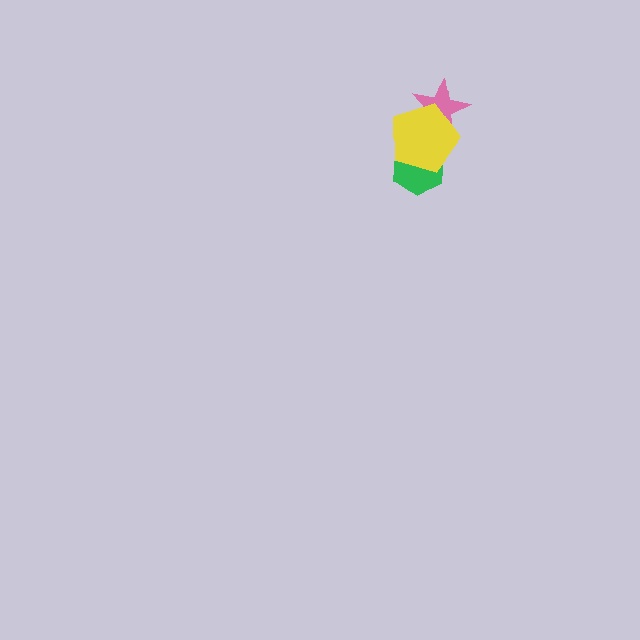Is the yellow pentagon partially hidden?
No, no other shape covers it.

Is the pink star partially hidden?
Yes, it is partially covered by another shape.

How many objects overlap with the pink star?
1 object overlaps with the pink star.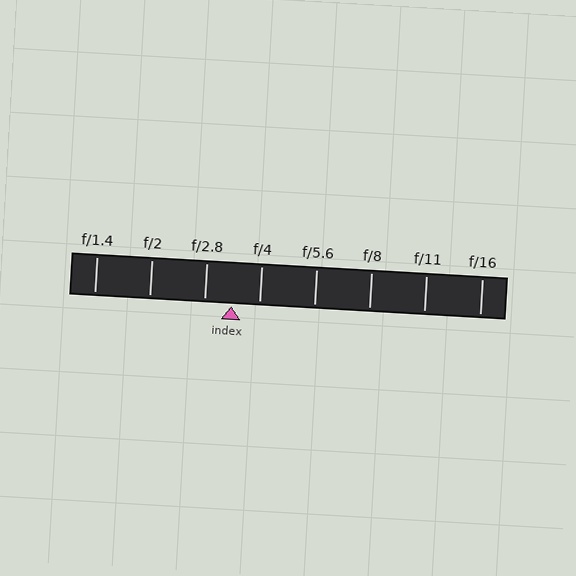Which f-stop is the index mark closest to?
The index mark is closest to f/2.8.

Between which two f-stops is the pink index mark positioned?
The index mark is between f/2.8 and f/4.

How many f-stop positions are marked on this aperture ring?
There are 8 f-stop positions marked.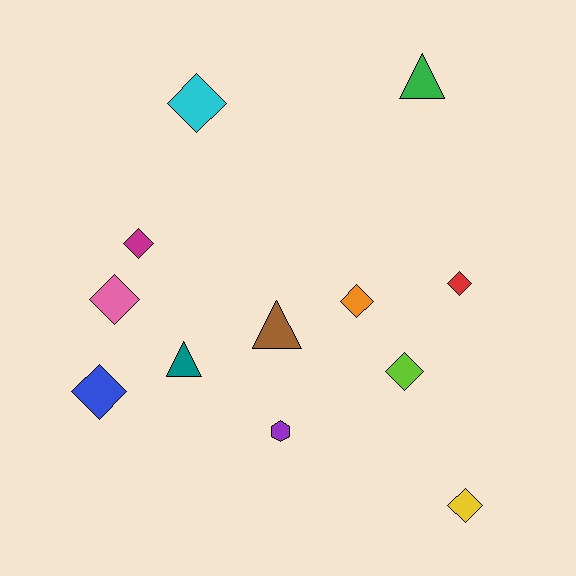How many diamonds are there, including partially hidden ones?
There are 8 diamonds.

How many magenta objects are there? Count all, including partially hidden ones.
There is 1 magenta object.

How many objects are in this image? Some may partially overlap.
There are 12 objects.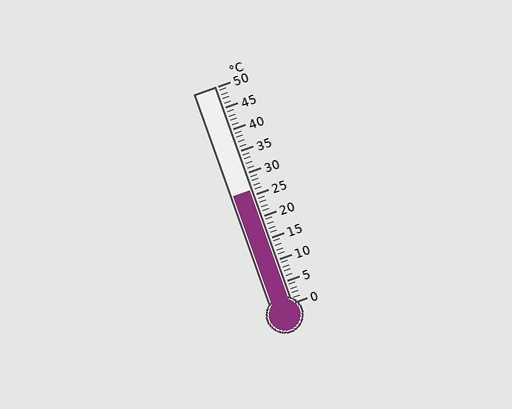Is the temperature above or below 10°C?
The temperature is above 10°C.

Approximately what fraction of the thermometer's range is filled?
The thermometer is filled to approximately 50% of its range.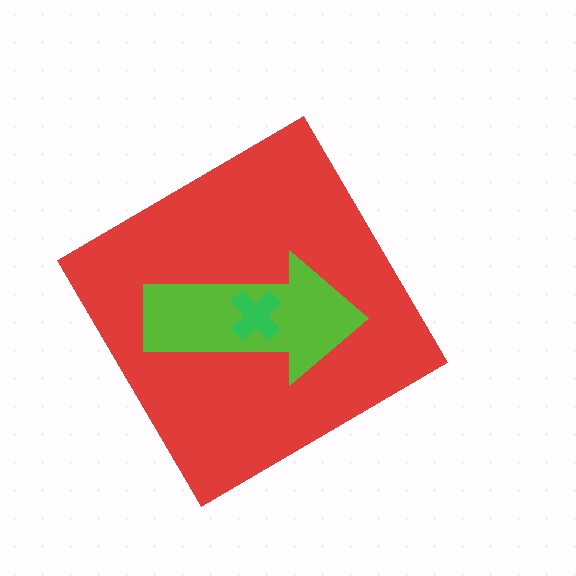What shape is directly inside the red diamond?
The lime arrow.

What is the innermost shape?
The green cross.